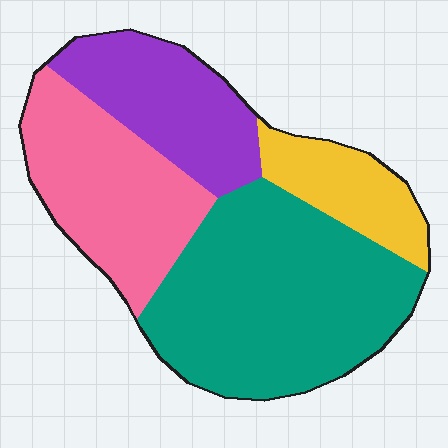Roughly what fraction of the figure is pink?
Pink covers about 25% of the figure.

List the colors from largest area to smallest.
From largest to smallest: teal, pink, purple, yellow.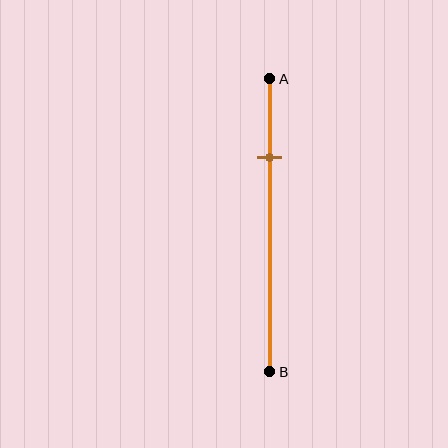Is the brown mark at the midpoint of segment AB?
No, the mark is at about 25% from A, not at the 50% midpoint.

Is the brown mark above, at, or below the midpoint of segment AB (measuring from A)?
The brown mark is above the midpoint of segment AB.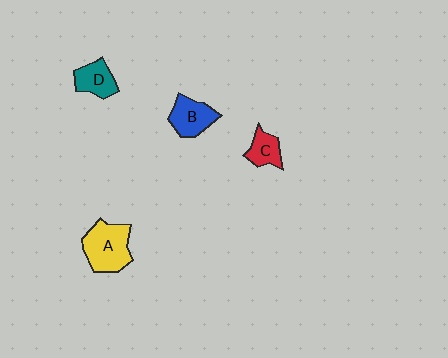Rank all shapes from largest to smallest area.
From largest to smallest: A (yellow), B (blue), D (teal), C (red).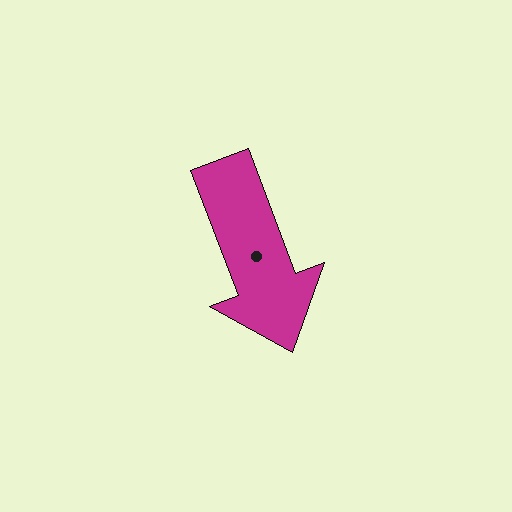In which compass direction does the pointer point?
South.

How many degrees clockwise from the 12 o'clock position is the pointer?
Approximately 159 degrees.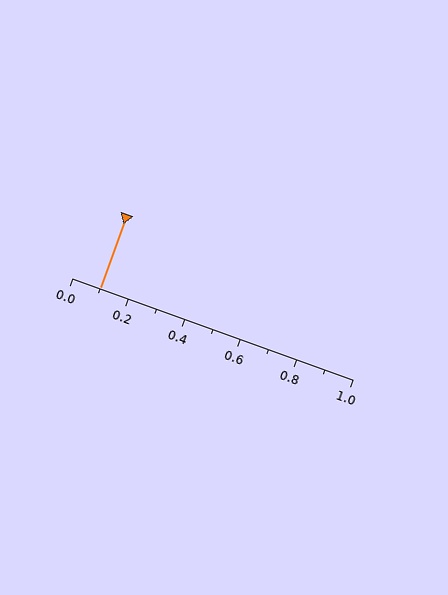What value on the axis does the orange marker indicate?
The marker indicates approximately 0.1.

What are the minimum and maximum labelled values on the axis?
The axis runs from 0.0 to 1.0.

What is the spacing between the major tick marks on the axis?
The major ticks are spaced 0.2 apart.